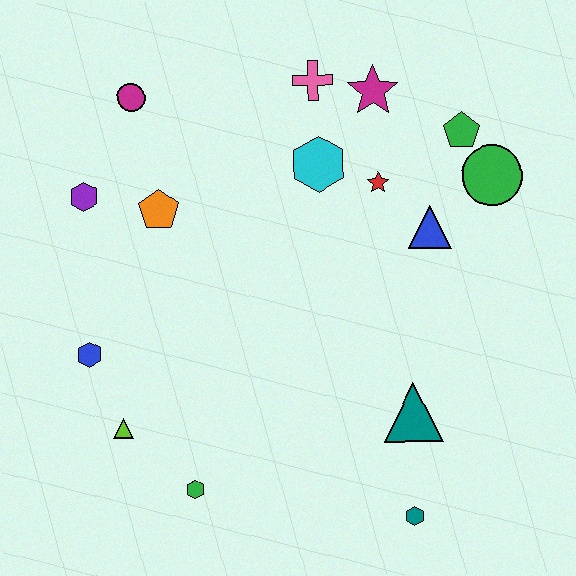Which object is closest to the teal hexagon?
The teal triangle is closest to the teal hexagon.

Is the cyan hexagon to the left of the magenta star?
Yes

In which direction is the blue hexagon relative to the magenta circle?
The blue hexagon is below the magenta circle.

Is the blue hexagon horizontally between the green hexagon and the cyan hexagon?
No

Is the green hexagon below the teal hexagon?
No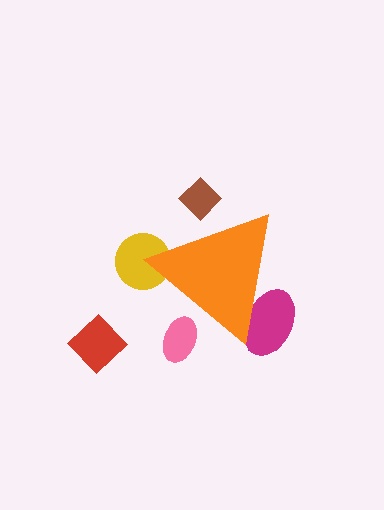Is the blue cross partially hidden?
Yes, the blue cross is partially hidden behind the orange triangle.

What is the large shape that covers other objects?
An orange triangle.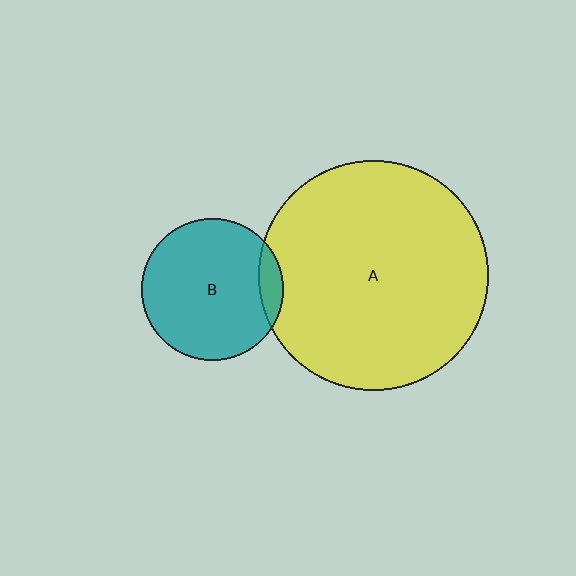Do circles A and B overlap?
Yes.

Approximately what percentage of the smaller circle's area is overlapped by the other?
Approximately 10%.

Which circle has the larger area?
Circle A (yellow).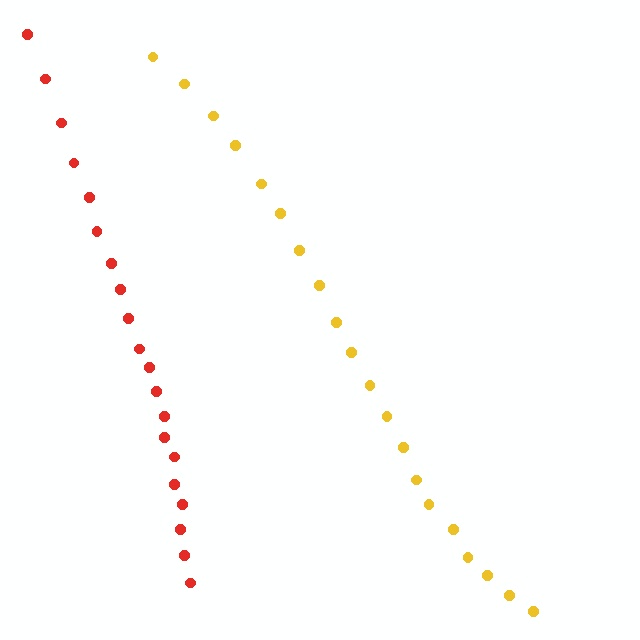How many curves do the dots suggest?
There are 2 distinct paths.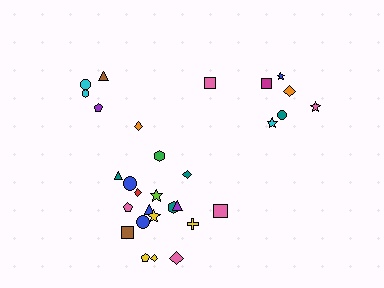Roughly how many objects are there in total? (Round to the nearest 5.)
Roughly 30 objects in total.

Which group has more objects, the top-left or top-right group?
The top-right group.